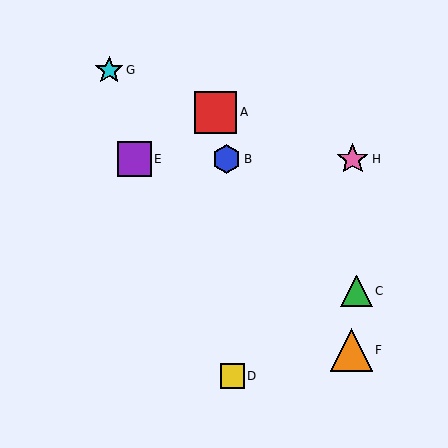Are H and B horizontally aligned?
Yes, both are at y≈159.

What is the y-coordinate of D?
Object D is at y≈376.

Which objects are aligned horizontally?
Objects B, E, H are aligned horizontally.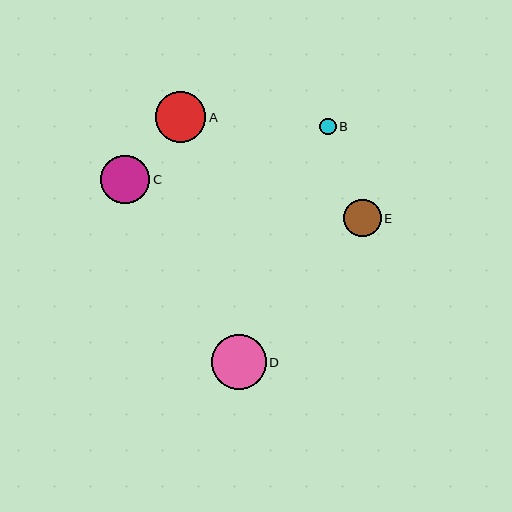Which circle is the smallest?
Circle B is the smallest with a size of approximately 16 pixels.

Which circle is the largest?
Circle D is the largest with a size of approximately 54 pixels.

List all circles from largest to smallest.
From largest to smallest: D, A, C, E, B.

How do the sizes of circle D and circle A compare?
Circle D and circle A are approximately the same size.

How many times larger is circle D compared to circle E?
Circle D is approximately 1.5 times the size of circle E.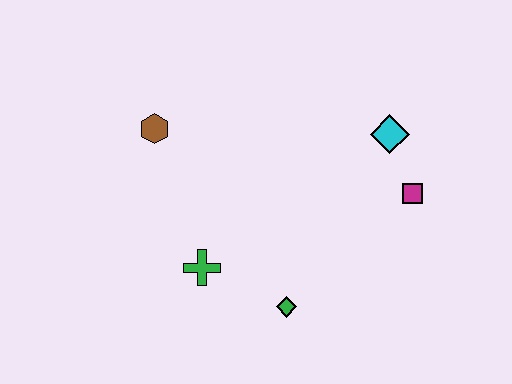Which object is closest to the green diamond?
The green cross is closest to the green diamond.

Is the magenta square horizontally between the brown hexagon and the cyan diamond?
No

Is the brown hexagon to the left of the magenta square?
Yes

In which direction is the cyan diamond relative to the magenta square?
The cyan diamond is above the magenta square.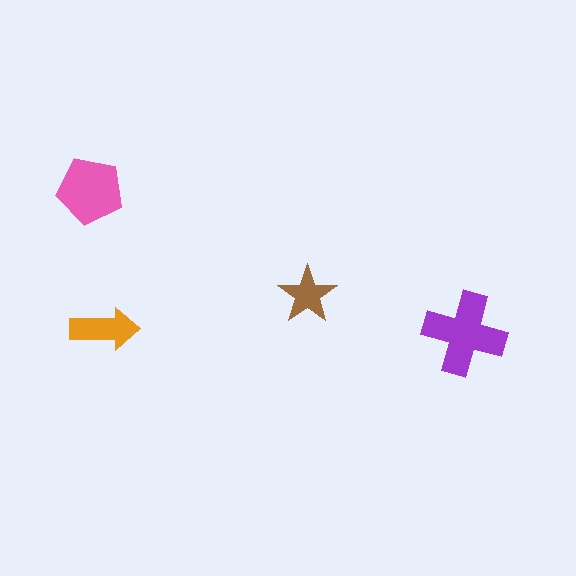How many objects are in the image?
There are 4 objects in the image.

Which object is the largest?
The purple cross.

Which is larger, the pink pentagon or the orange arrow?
The pink pentagon.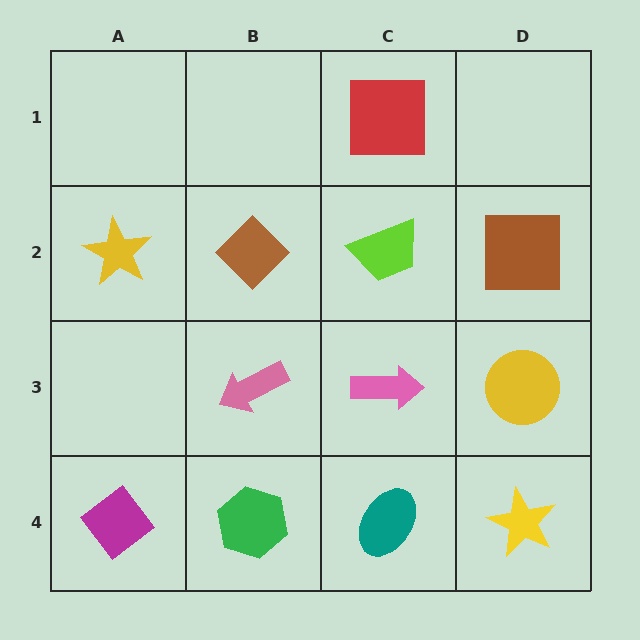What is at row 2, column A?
A yellow star.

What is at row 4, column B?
A green hexagon.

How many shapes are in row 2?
4 shapes.